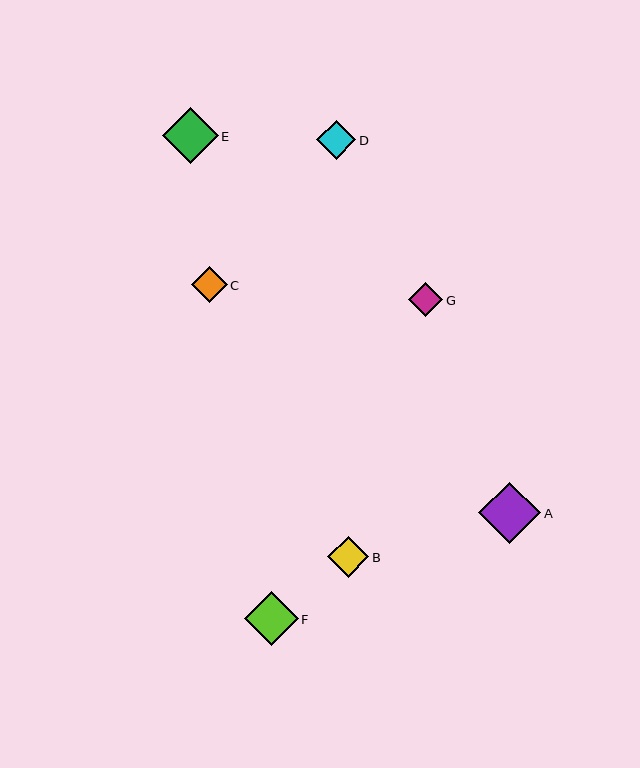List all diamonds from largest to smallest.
From largest to smallest: A, E, F, B, D, C, G.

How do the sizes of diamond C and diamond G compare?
Diamond C and diamond G are approximately the same size.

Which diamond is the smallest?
Diamond G is the smallest with a size of approximately 34 pixels.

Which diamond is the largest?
Diamond A is the largest with a size of approximately 62 pixels.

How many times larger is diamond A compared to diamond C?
Diamond A is approximately 1.7 times the size of diamond C.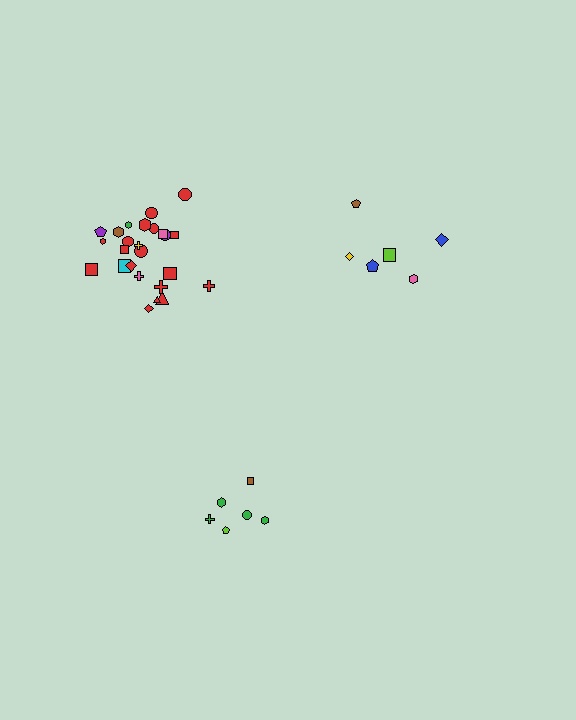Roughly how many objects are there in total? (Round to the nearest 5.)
Roughly 35 objects in total.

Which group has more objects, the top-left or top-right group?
The top-left group.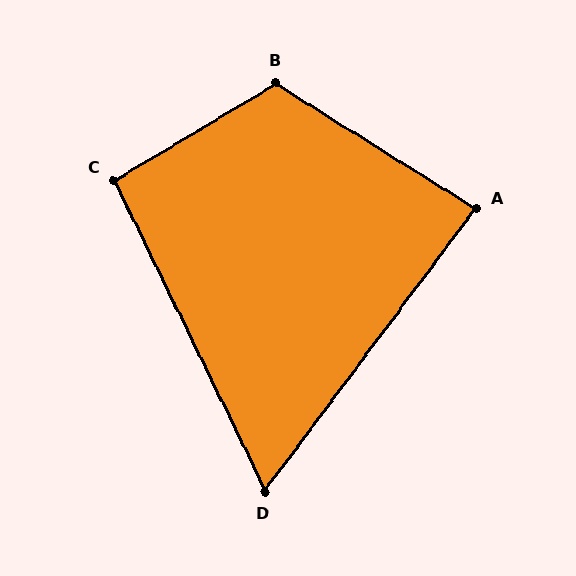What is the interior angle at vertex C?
Approximately 95 degrees (approximately right).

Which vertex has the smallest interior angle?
D, at approximately 63 degrees.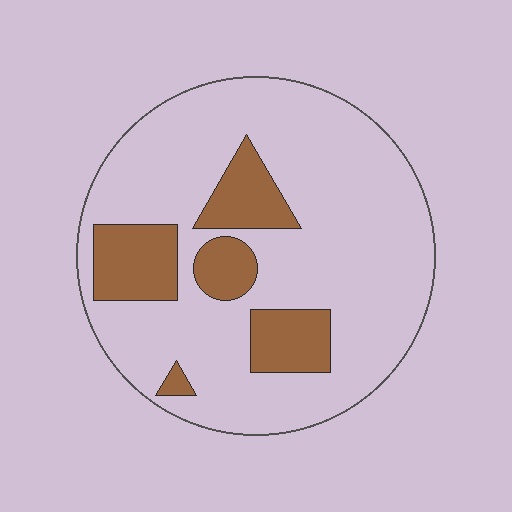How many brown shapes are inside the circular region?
5.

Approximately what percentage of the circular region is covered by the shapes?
Approximately 20%.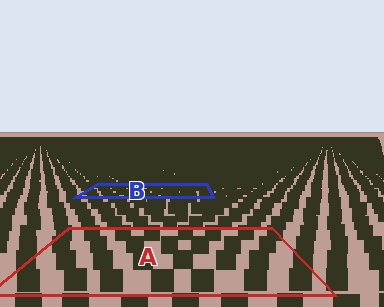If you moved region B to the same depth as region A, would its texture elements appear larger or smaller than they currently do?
They would appear larger. At a closer depth, the same texture elements are projected at a bigger on-screen size.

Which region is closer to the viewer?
Region A is closer. The texture elements there are larger and more spread out.